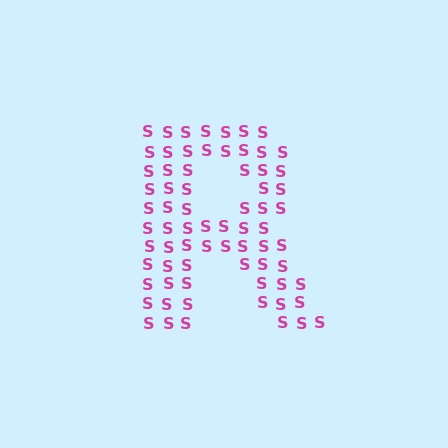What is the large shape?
The large shape is the letter R.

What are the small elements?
The small elements are letter S's.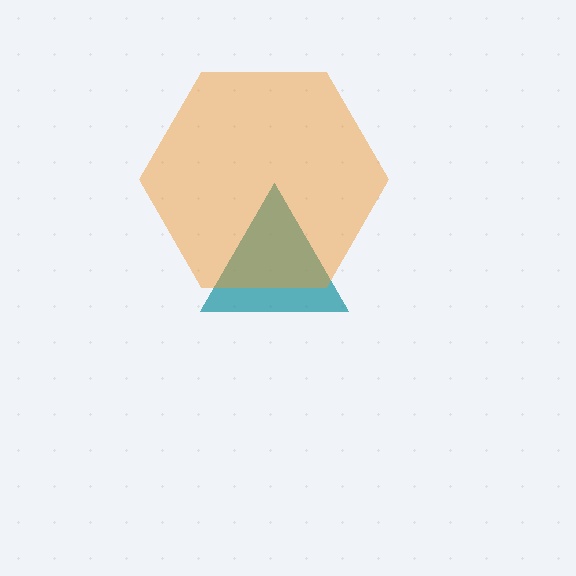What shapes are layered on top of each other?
The layered shapes are: a teal triangle, an orange hexagon.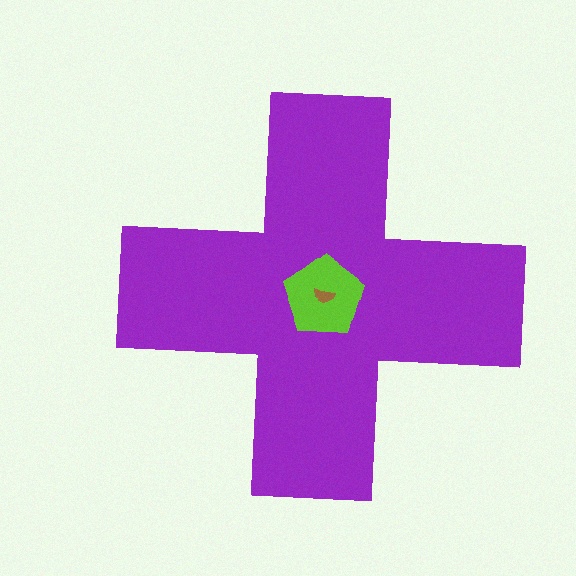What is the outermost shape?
The purple cross.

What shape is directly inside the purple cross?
The lime pentagon.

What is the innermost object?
The brown semicircle.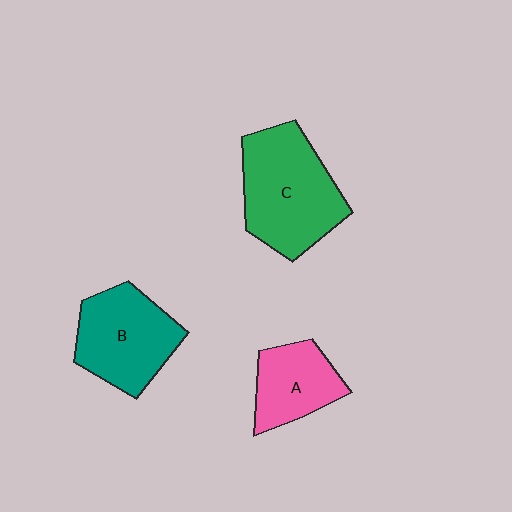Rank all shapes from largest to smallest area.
From largest to smallest: C (green), B (teal), A (pink).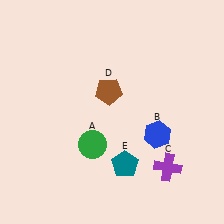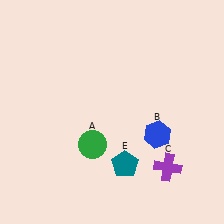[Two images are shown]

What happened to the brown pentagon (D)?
The brown pentagon (D) was removed in Image 2. It was in the top-left area of Image 1.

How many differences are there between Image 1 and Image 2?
There is 1 difference between the two images.